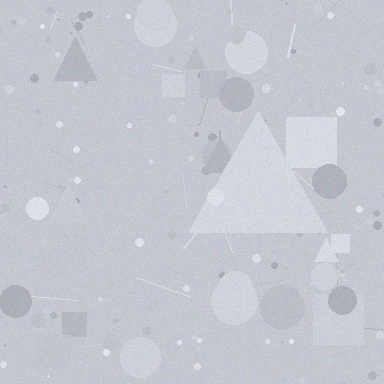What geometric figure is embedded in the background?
A triangle is embedded in the background.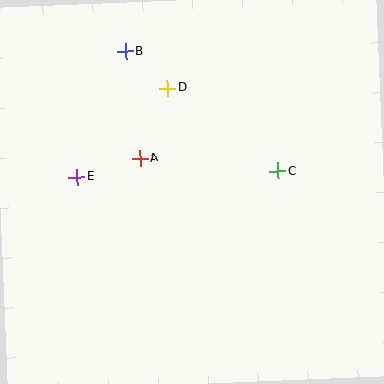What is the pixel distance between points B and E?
The distance between B and E is 135 pixels.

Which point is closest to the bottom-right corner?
Point C is closest to the bottom-right corner.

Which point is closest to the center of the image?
Point A at (140, 159) is closest to the center.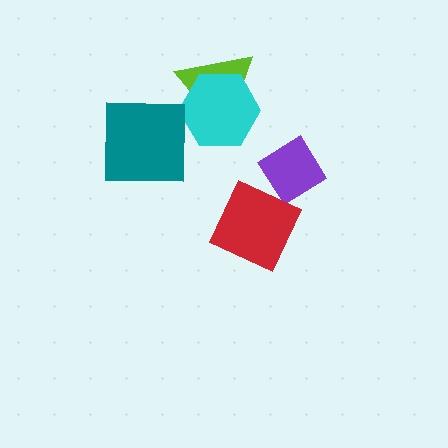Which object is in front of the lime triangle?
The cyan hexagon is in front of the lime triangle.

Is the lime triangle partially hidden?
Yes, it is partially covered by another shape.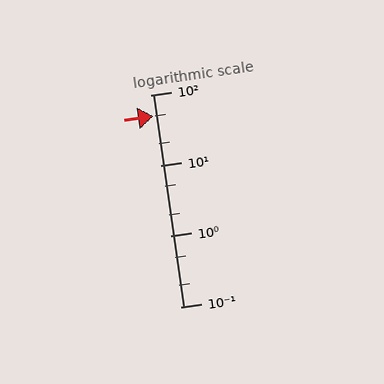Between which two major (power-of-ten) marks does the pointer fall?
The pointer is between 10 and 100.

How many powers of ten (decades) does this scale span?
The scale spans 3 decades, from 0.1 to 100.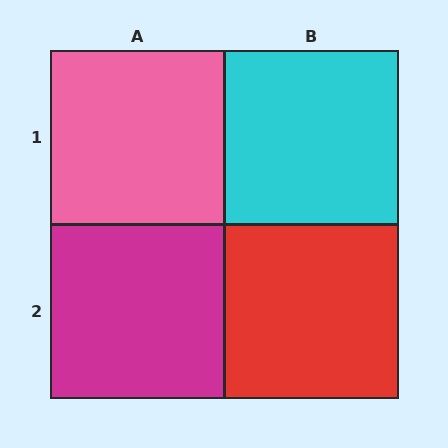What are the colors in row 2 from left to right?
Magenta, red.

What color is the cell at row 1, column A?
Pink.